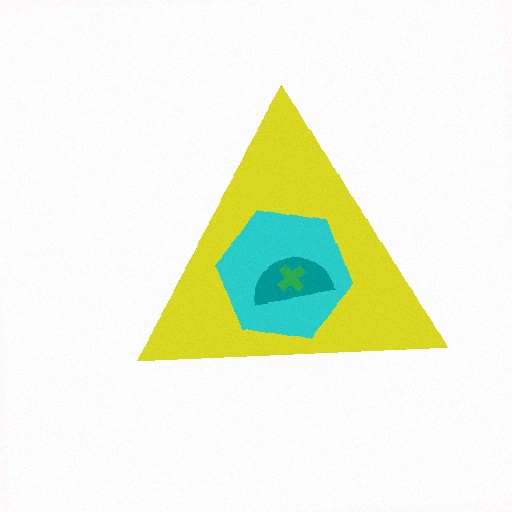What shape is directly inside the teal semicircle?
The green cross.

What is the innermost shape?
The green cross.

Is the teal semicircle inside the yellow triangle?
Yes.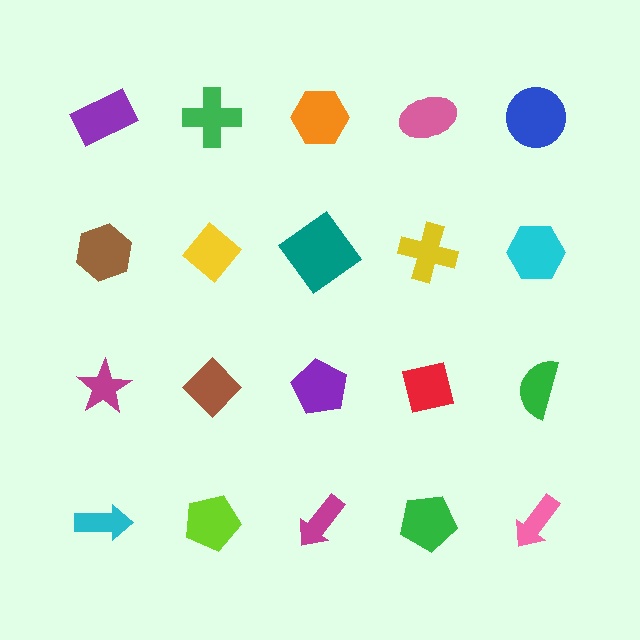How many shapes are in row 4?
5 shapes.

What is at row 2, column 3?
A teal diamond.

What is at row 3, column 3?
A purple pentagon.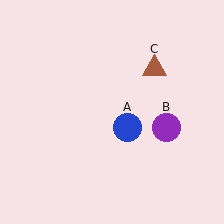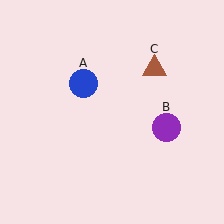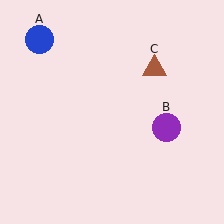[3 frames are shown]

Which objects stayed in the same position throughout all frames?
Purple circle (object B) and brown triangle (object C) remained stationary.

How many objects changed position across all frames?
1 object changed position: blue circle (object A).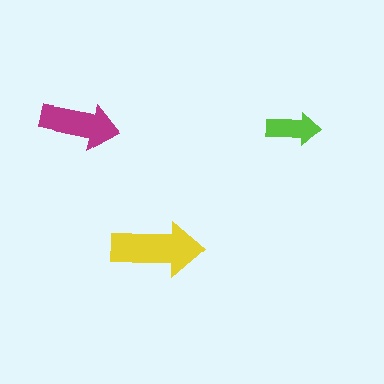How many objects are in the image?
There are 3 objects in the image.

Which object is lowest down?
The yellow arrow is bottommost.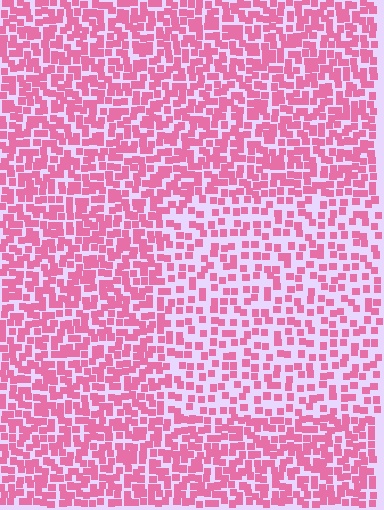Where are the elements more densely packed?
The elements are more densely packed outside the rectangle boundary.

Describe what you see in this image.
The image contains small pink elements arranged at two different densities. A rectangle-shaped region is visible where the elements are less densely packed than the surrounding area.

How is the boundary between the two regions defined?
The boundary is defined by a change in element density (approximately 1.8x ratio). All elements are the same color, size, and shape.